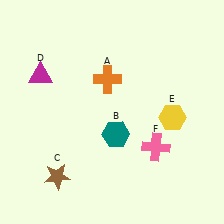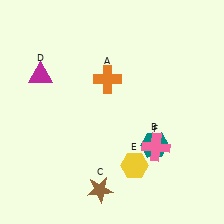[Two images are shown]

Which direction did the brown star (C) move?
The brown star (C) moved right.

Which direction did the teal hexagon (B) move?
The teal hexagon (B) moved right.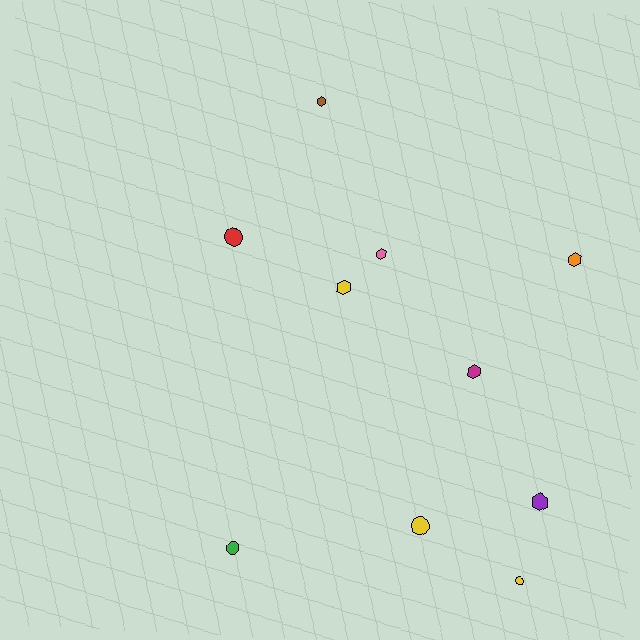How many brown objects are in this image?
There is 1 brown object.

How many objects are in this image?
There are 10 objects.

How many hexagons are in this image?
There are 6 hexagons.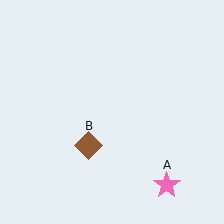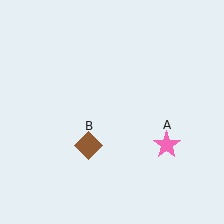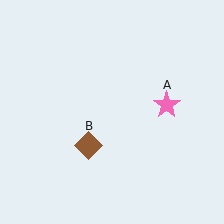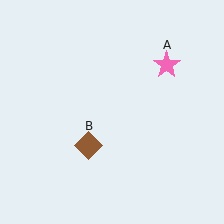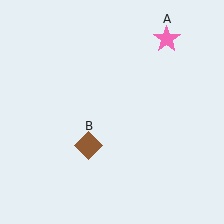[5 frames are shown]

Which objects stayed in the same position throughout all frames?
Brown diamond (object B) remained stationary.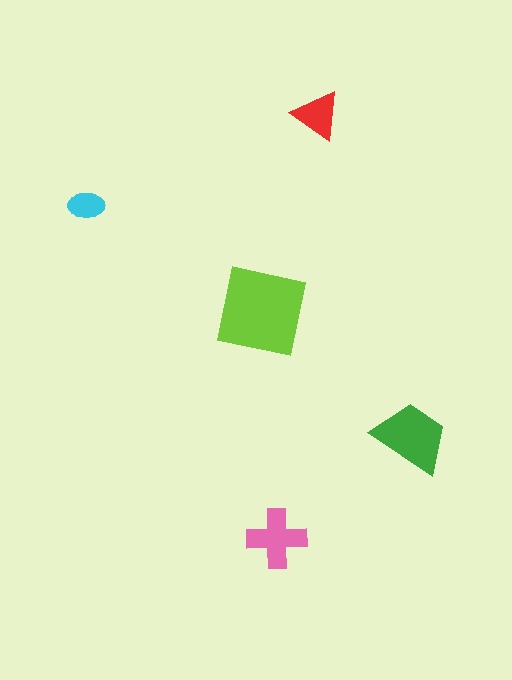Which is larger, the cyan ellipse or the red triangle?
The red triangle.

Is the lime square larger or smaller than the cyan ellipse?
Larger.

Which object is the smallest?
The cyan ellipse.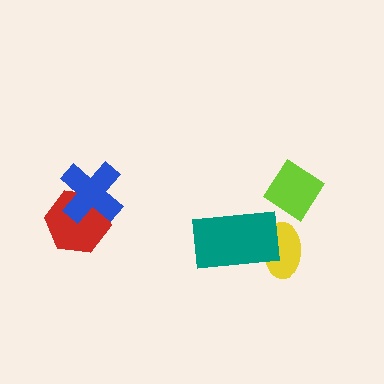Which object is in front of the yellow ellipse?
The teal rectangle is in front of the yellow ellipse.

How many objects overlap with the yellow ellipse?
1 object overlaps with the yellow ellipse.